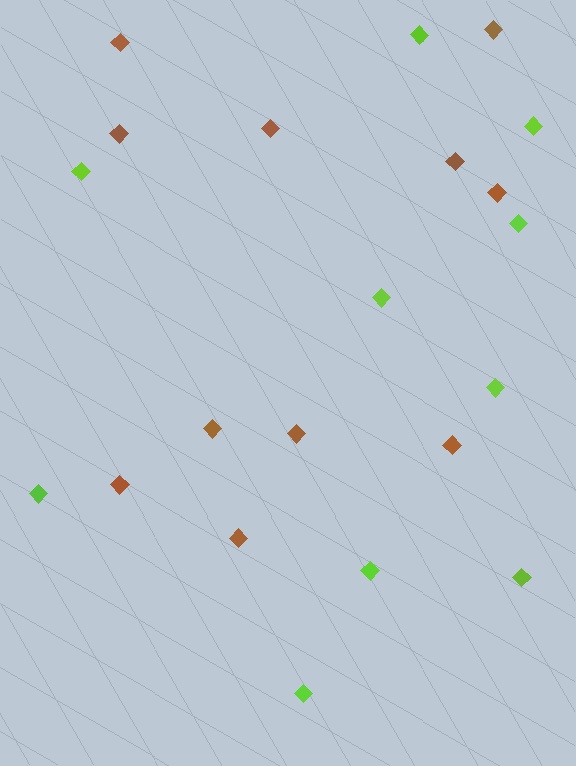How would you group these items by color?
There are 2 groups: one group of brown diamonds (11) and one group of lime diamonds (10).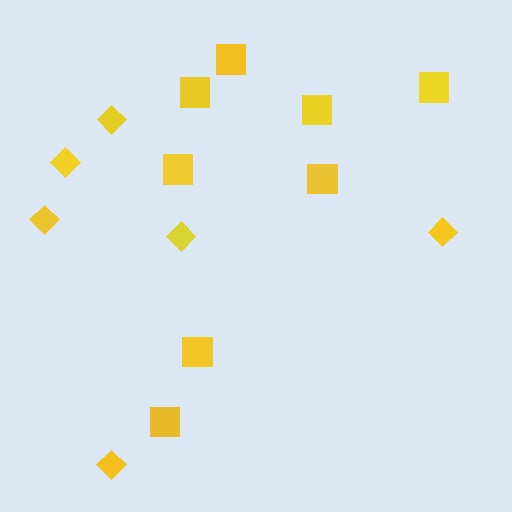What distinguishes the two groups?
There are 2 groups: one group of squares (8) and one group of diamonds (6).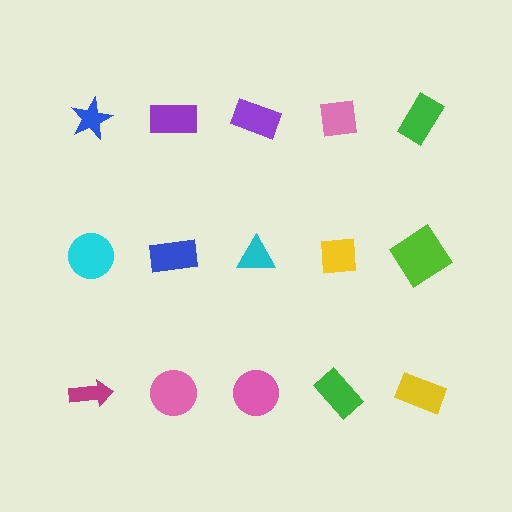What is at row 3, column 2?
A pink circle.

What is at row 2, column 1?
A cyan circle.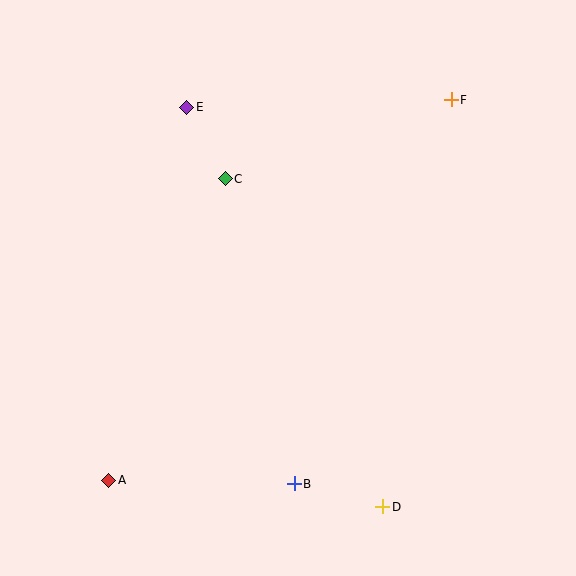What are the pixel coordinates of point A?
Point A is at (109, 480).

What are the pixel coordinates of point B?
Point B is at (294, 484).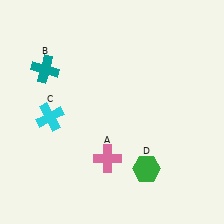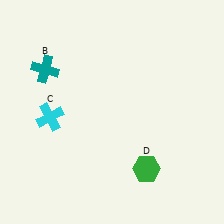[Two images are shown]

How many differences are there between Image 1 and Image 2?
There is 1 difference between the two images.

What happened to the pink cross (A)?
The pink cross (A) was removed in Image 2. It was in the bottom-left area of Image 1.